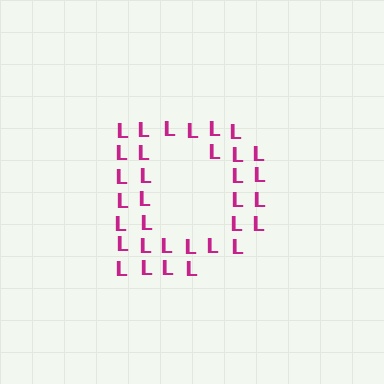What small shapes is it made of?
It is made of small letter L's.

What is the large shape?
The large shape is the letter D.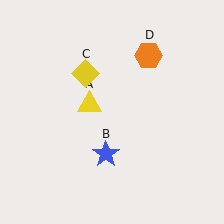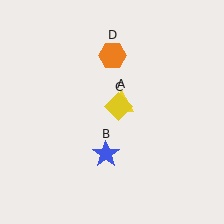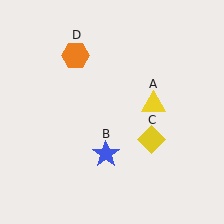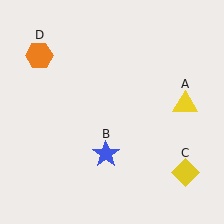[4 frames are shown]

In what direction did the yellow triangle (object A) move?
The yellow triangle (object A) moved right.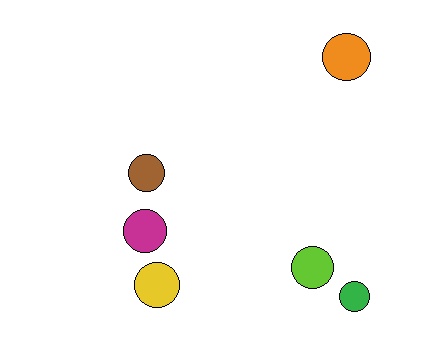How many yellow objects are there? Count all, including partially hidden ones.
There is 1 yellow object.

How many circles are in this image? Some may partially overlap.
There are 6 circles.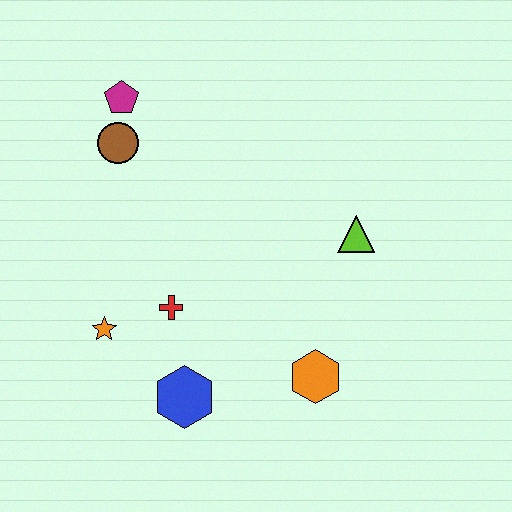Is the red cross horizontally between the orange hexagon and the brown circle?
Yes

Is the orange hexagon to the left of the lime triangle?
Yes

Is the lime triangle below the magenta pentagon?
Yes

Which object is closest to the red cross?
The orange star is closest to the red cross.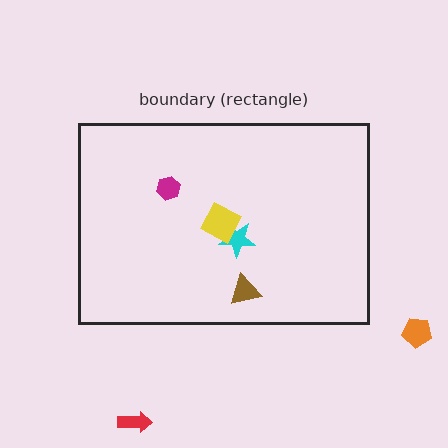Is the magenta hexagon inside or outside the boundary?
Inside.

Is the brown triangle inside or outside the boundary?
Inside.